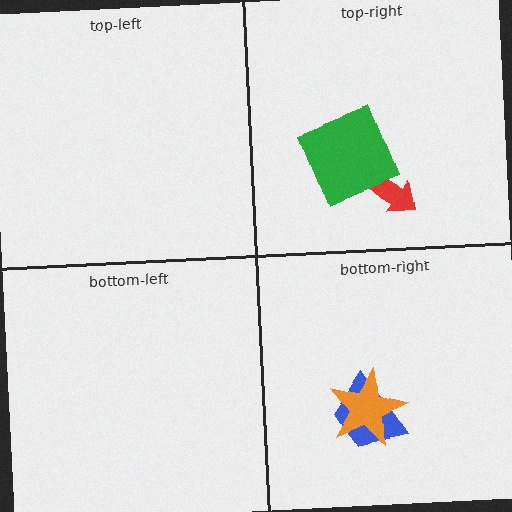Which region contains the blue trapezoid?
The bottom-right region.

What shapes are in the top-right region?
The red arrow, the green square.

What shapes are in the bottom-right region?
The blue trapezoid, the orange star.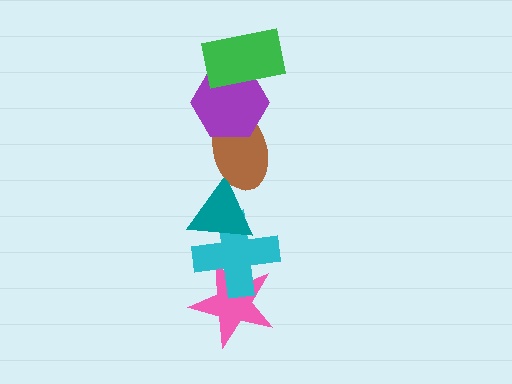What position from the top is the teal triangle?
The teal triangle is 4th from the top.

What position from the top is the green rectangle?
The green rectangle is 1st from the top.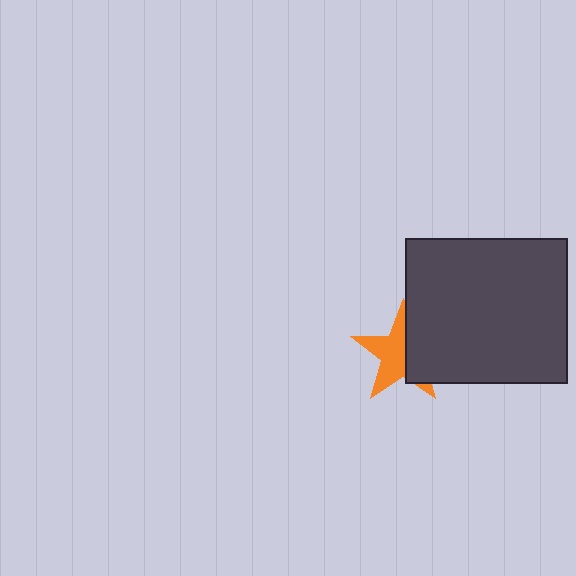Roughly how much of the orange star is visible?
About half of it is visible (roughly 59%).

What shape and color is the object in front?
The object in front is a dark gray rectangle.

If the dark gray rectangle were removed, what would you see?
You would see the complete orange star.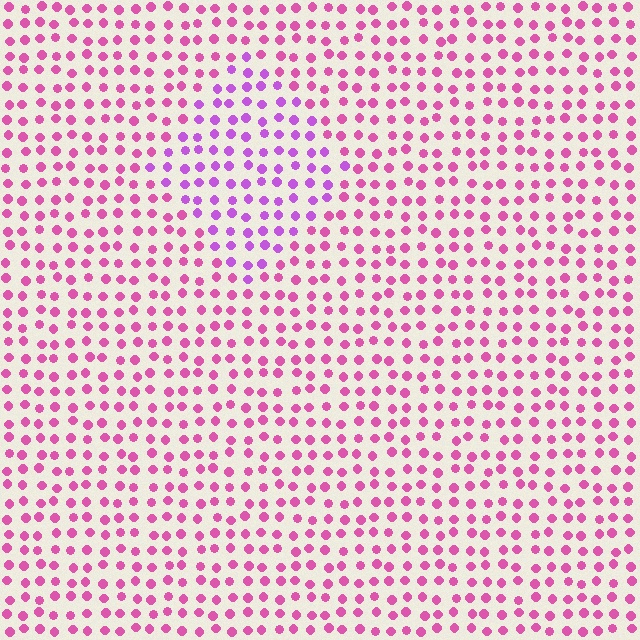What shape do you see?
I see a diamond.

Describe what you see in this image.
The image is filled with small pink elements in a uniform arrangement. A diamond-shaped region is visible where the elements are tinted to a slightly different hue, forming a subtle color boundary.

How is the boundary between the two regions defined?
The boundary is defined purely by a slight shift in hue (about 33 degrees). Spacing, size, and orientation are identical on both sides.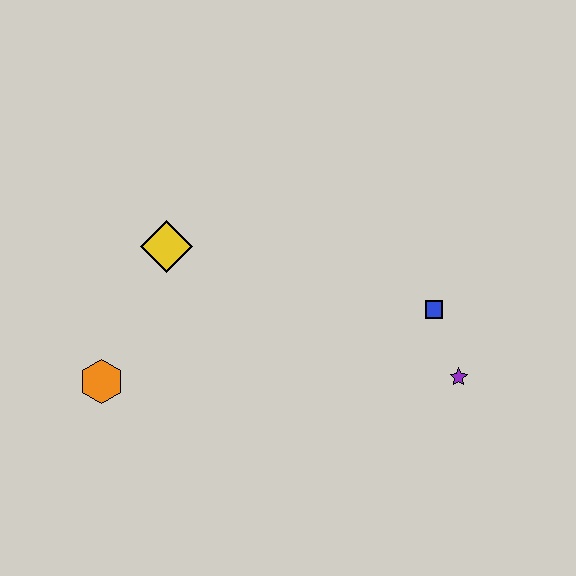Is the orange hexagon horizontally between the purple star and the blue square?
No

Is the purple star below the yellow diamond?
Yes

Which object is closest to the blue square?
The purple star is closest to the blue square.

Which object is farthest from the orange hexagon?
The purple star is farthest from the orange hexagon.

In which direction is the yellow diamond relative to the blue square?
The yellow diamond is to the left of the blue square.